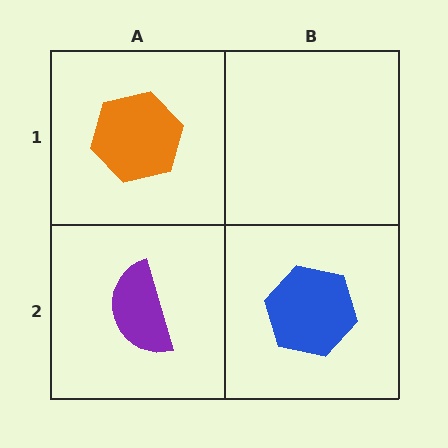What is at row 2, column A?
A purple semicircle.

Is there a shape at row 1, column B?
No, that cell is empty.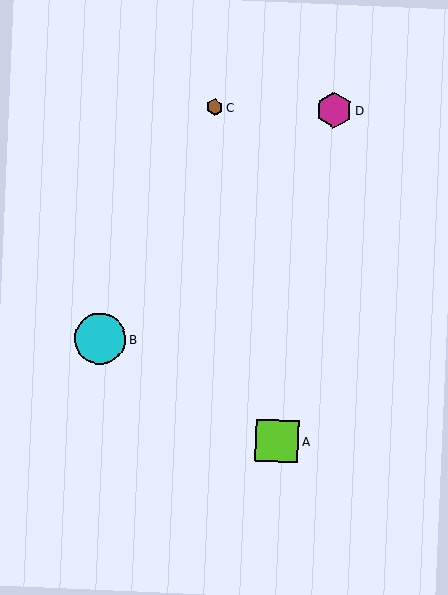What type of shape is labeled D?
Shape D is a magenta hexagon.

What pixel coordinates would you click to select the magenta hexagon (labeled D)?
Click at (334, 110) to select the magenta hexagon D.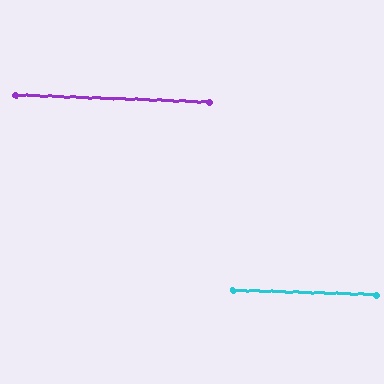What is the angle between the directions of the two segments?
Approximately 0 degrees.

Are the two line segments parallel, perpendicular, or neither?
Parallel — their directions differ by only 0.3°.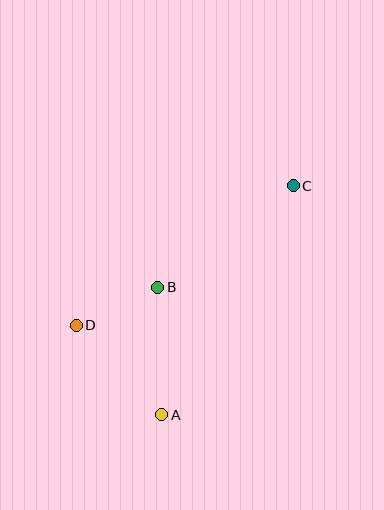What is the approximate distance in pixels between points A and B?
The distance between A and B is approximately 127 pixels.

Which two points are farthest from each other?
Points A and C are farthest from each other.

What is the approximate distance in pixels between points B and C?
The distance between B and C is approximately 169 pixels.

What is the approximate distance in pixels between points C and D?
The distance between C and D is approximately 258 pixels.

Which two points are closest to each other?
Points B and D are closest to each other.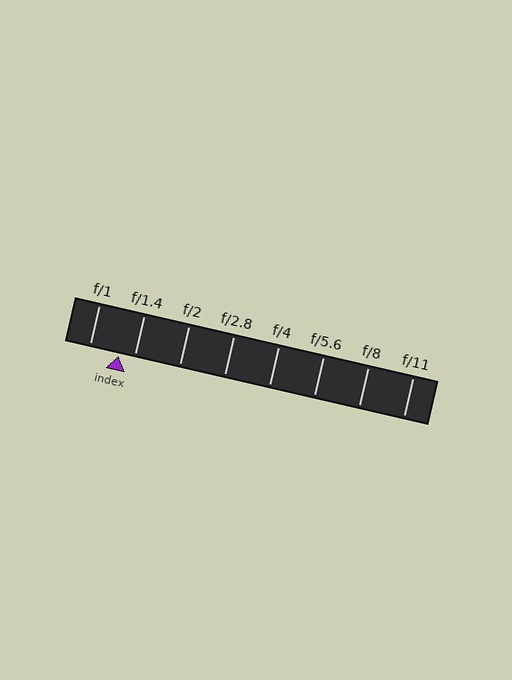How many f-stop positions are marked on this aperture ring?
There are 8 f-stop positions marked.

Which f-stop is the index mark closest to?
The index mark is closest to f/1.4.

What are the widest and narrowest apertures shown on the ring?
The widest aperture shown is f/1 and the narrowest is f/11.